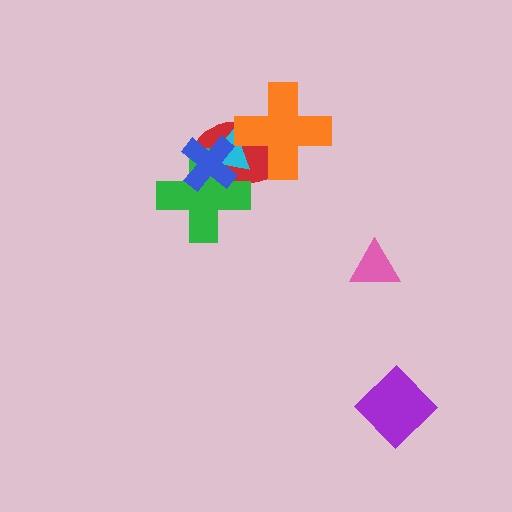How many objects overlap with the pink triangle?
0 objects overlap with the pink triangle.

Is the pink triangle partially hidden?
No, no other shape covers it.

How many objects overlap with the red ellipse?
4 objects overlap with the red ellipse.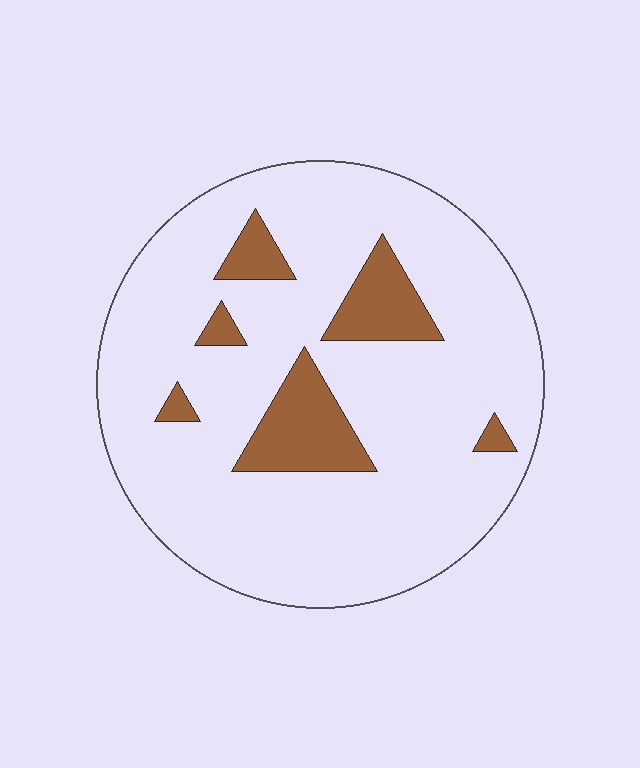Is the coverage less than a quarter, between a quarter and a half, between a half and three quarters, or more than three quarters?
Less than a quarter.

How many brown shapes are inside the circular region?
6.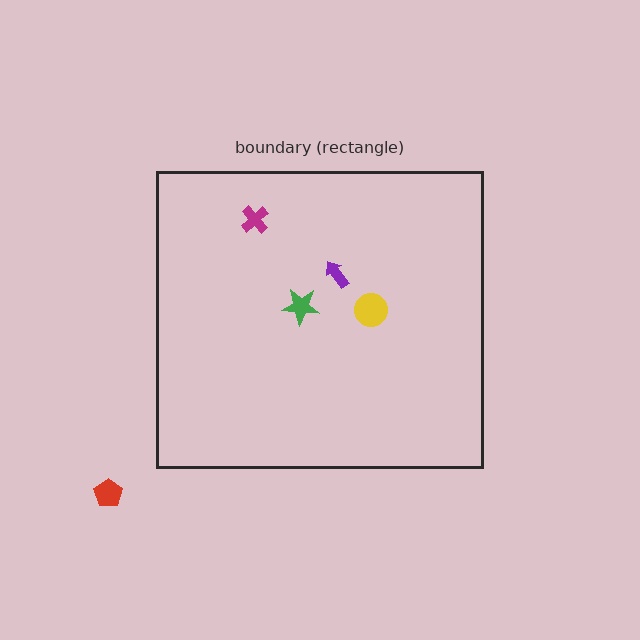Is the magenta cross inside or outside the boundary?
Inside.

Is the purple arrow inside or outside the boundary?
Inside.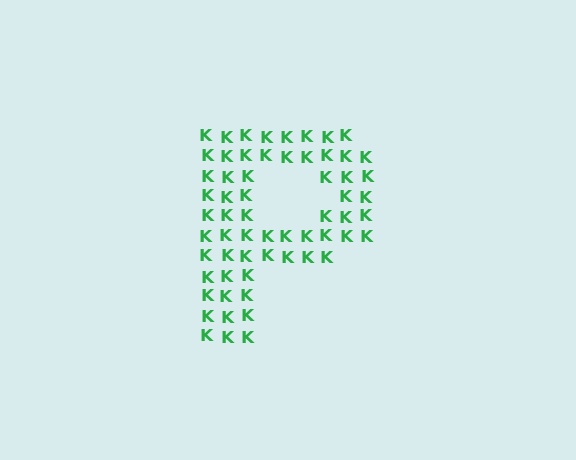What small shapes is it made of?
It is made of small letter K's.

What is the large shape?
The large shape is the letter P.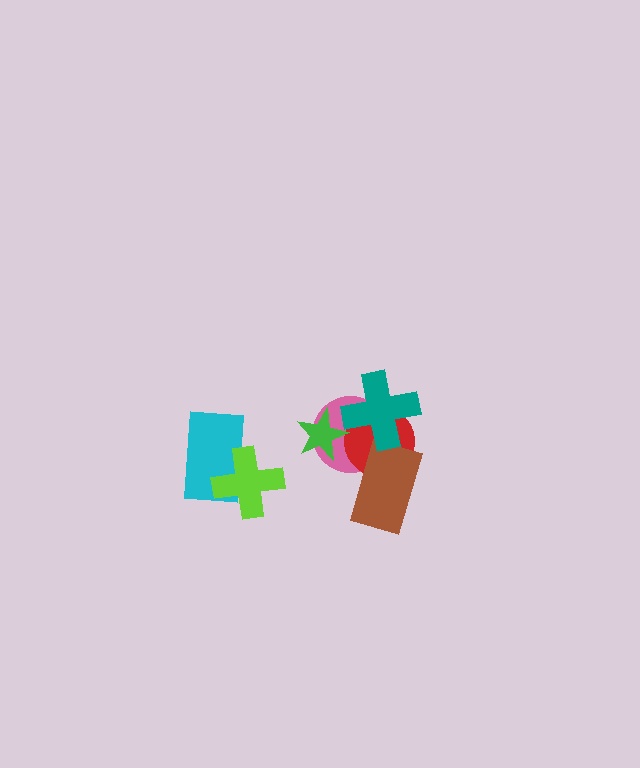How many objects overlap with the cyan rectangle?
1 object overlaps with the cyan rectangle.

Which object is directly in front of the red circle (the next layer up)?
The brown rectangle is directly in front of the red circle.